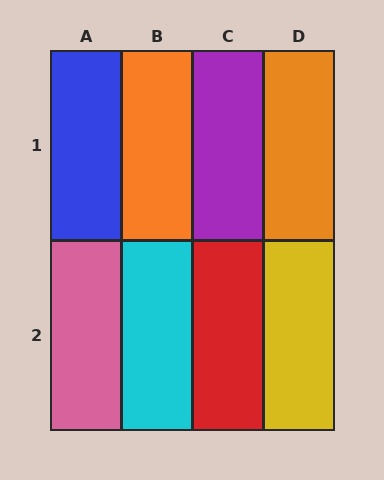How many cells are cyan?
1 cell is cyan.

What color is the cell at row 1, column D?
Orange.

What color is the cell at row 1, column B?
Orange.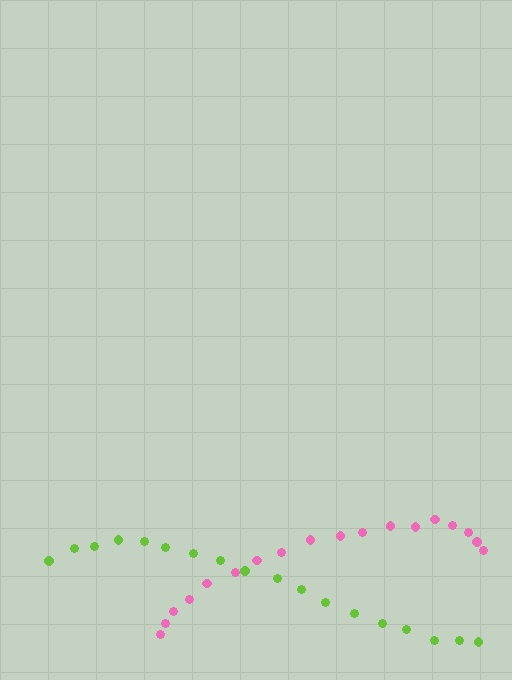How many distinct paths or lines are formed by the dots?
There are 2 distinct paths.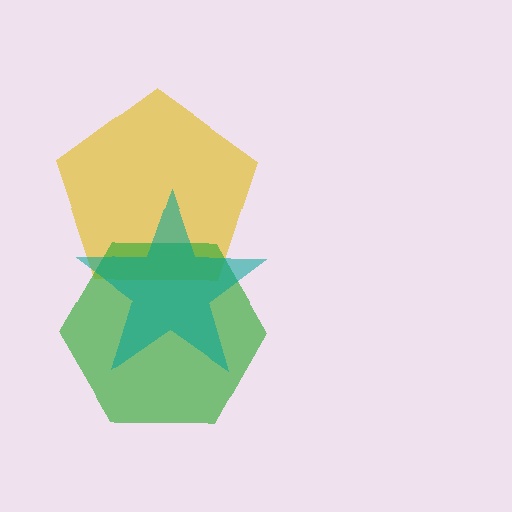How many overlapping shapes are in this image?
There are 3 overlapping shapes in the image.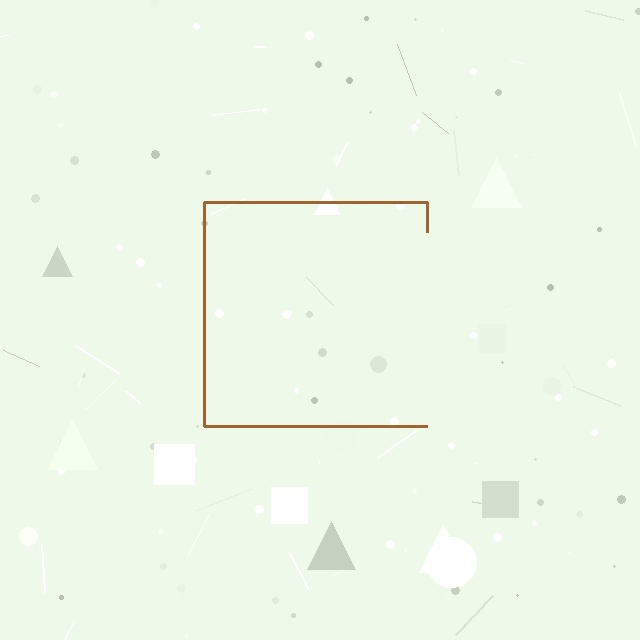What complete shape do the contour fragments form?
The contour fragments form a square.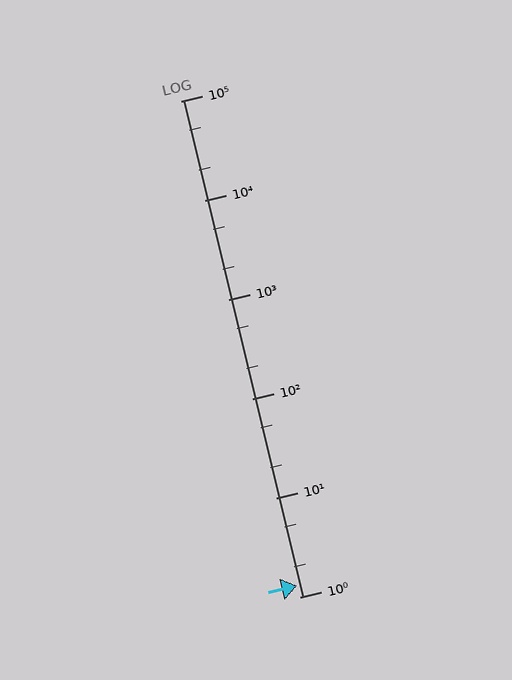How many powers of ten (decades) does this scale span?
The scale spans 5 decades, from 1 to 100000.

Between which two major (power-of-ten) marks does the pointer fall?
The pointer is between 1 and 10.